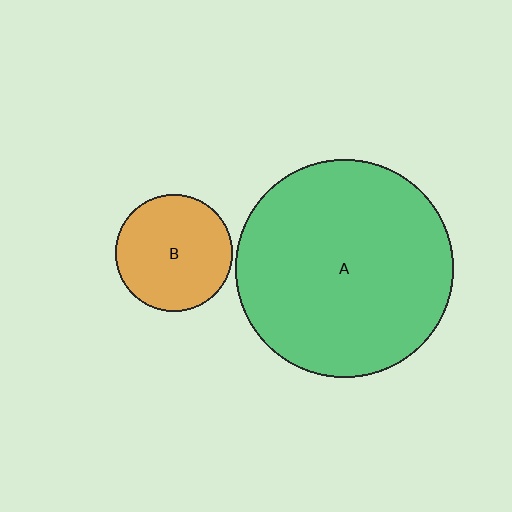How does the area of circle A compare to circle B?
Approximately 3.5 times.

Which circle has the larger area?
Circle A (green).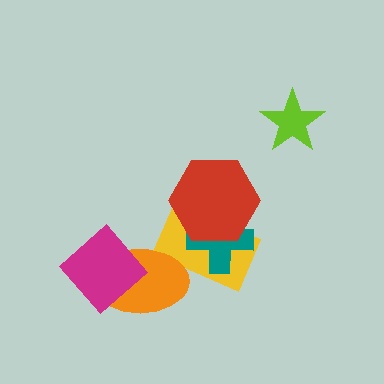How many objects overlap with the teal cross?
2 objects overlap with the teal cross.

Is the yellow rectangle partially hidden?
Yes, it is partially covered by another shape.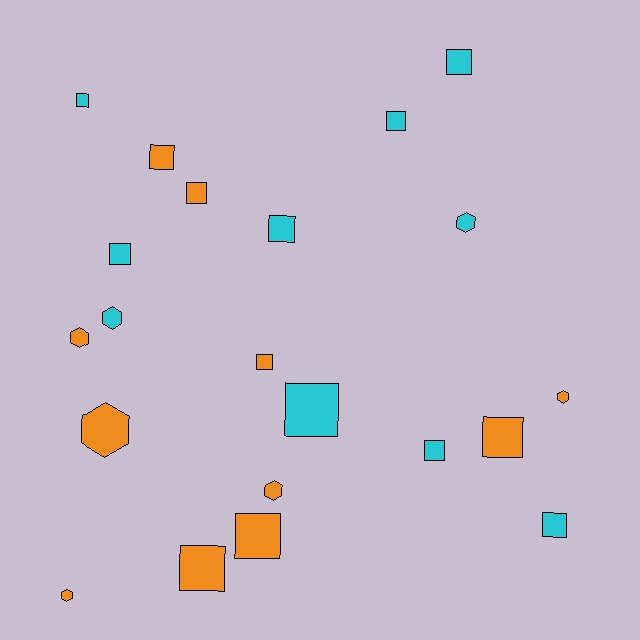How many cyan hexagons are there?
There are 2 cyan hexagons.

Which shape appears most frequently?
Square, with 14 objects.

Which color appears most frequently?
Orange, with 11 objects.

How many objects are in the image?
There are 21 objects.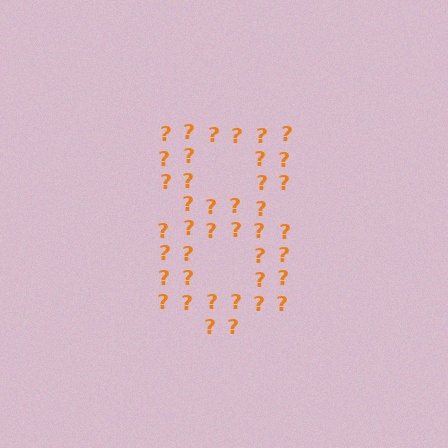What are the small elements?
The small elements are question marks.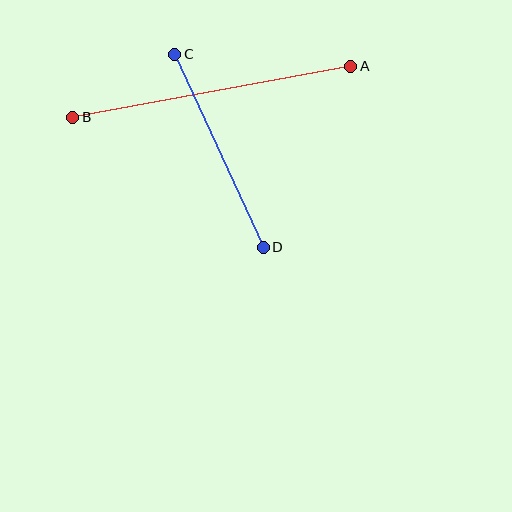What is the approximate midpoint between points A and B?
The midpoint is at approximately (212, 92) pixels.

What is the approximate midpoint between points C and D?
The midpoint is at approximately (219, 151) pixels.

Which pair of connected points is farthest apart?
Points A and B are farthest apart.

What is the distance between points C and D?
The distance is approximately 213 pixels.